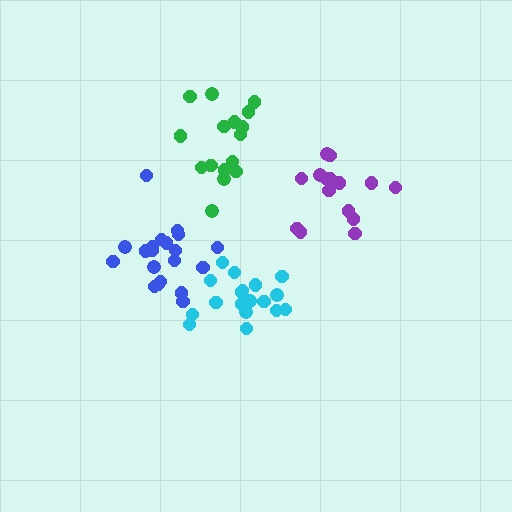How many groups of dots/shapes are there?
There are 4 groups.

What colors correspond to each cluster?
The clusters are colored: purple, blue, cyan, green.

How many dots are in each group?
Group 1: 15 dots, Group 2: 20 dots, Group 3: 18 dots, Group 4: 16 dots (69 total).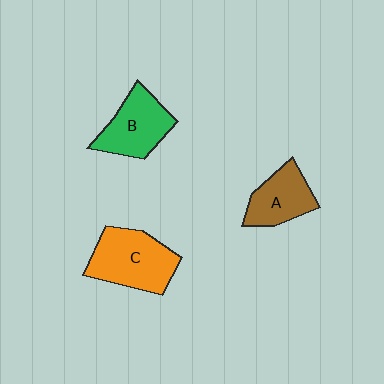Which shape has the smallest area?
Shape A (brown).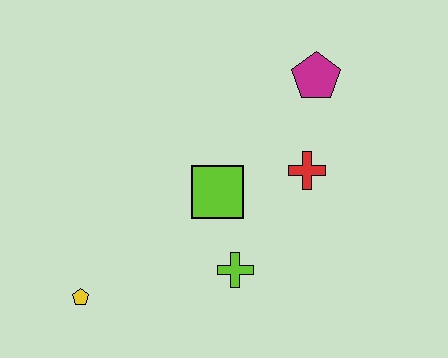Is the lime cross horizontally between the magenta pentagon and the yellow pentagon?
Yes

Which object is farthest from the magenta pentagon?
The yellow pentagon is farthest from the magenta pentagon.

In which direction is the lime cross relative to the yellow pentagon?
The lime cross is to the right of the yellow pentagon.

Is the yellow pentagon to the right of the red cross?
No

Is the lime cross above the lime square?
No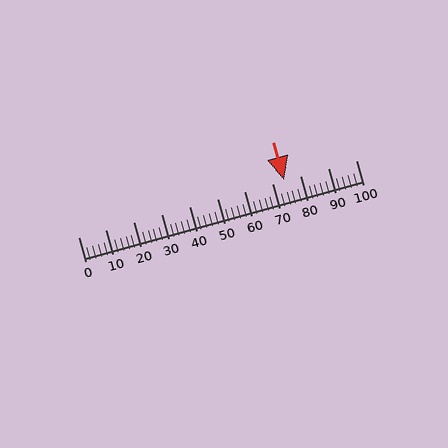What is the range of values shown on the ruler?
The ruler shows values from 0 to 100.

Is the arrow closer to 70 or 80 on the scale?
The arrow is closer to 70.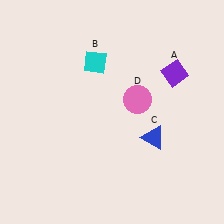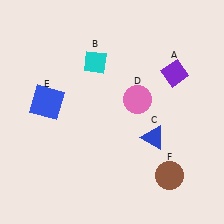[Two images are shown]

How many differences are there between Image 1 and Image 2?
There are 2 differences between the two images.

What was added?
A blue square (E), a brown circle (F) were added in Image 2.